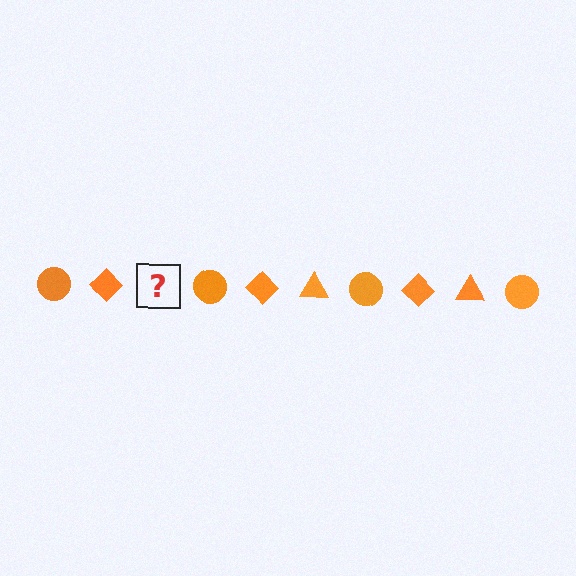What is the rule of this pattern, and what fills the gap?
The rule is that the pattern cycles through circle, diamond, triangle shapes in orange. The gap should be filled with an orange triangle.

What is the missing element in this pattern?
The missing element is an orange triangle.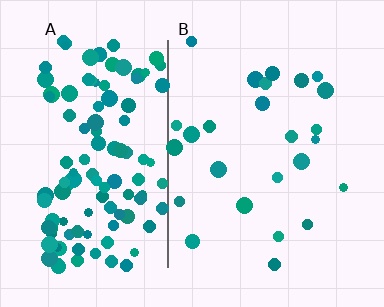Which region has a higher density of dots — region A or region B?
A (the left).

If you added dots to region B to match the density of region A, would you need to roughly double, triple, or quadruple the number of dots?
Approximately quadruple.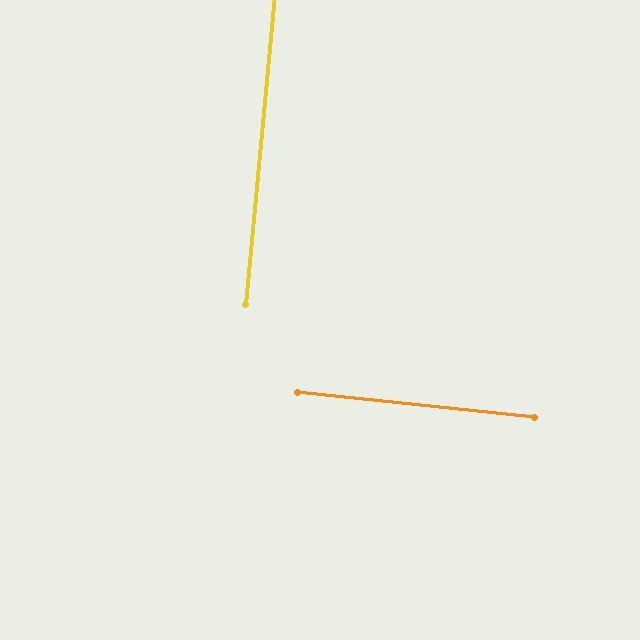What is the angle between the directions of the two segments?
Approximately 89 degrees.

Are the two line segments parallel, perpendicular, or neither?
Perpendicular — they meet at approximately 89°.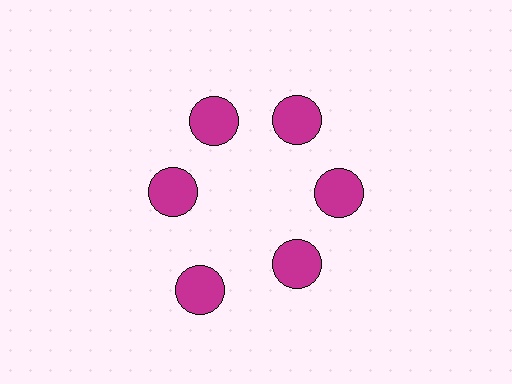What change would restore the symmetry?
The symmetry would be restored by moving it inward, back onto the ring so that all 6 circles sit at equal angles and equal distance from the center.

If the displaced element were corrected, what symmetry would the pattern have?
It would have 6-fold rotational symmetry — the pattern would map onto itself every 60 degrees.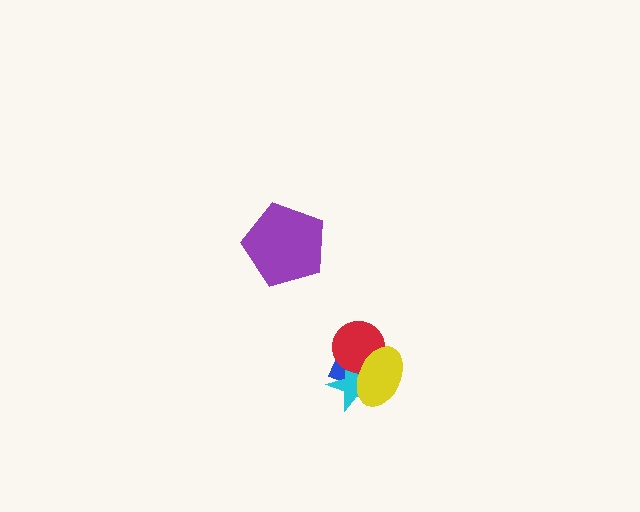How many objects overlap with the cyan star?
3 objects overlap with the cyan star.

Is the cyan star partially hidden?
Yes, it is partially covered by another shape.